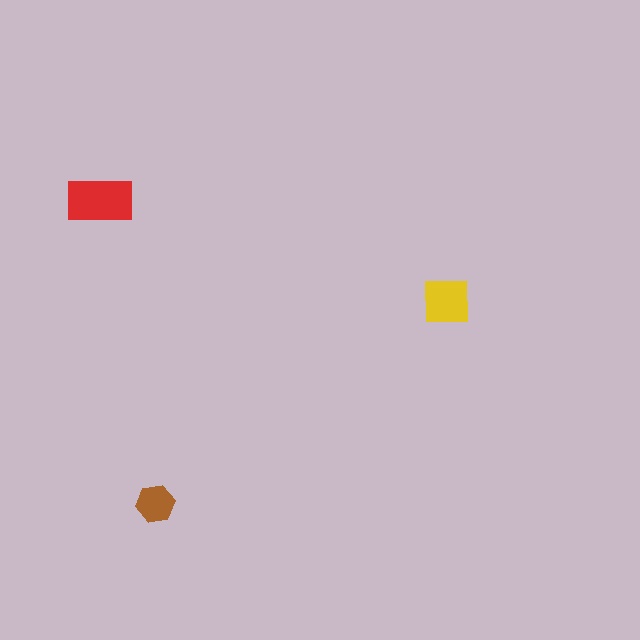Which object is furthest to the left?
The red rectangle is leftmost.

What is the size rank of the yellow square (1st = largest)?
2nd.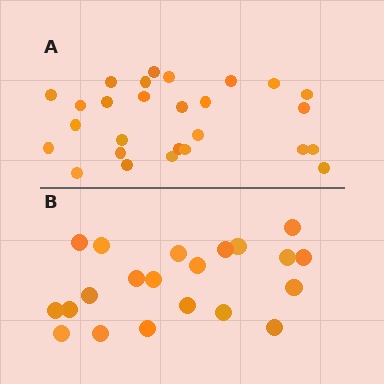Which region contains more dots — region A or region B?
Region A (the top region) has more dots.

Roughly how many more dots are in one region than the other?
Region A has about 6 more dots than region B.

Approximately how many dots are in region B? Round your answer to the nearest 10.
About 20 dots. (The exact count is 21, which rounds to 20.)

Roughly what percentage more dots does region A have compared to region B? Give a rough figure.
About 30% more.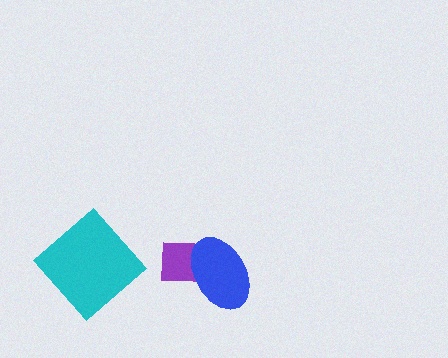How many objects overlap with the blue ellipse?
1 object overlaps with the blue ellipse.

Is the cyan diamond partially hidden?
No, no other shape covers it.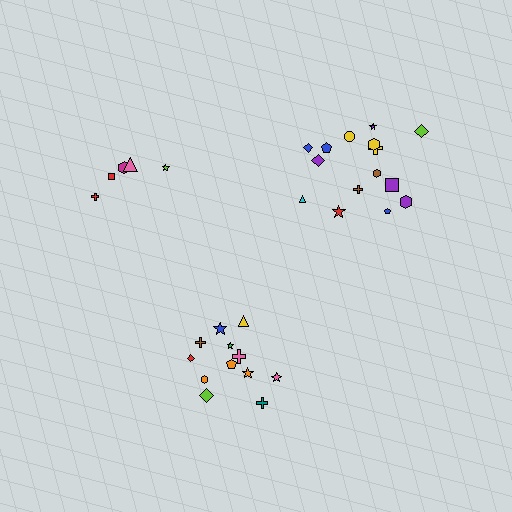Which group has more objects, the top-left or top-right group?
The top-right group.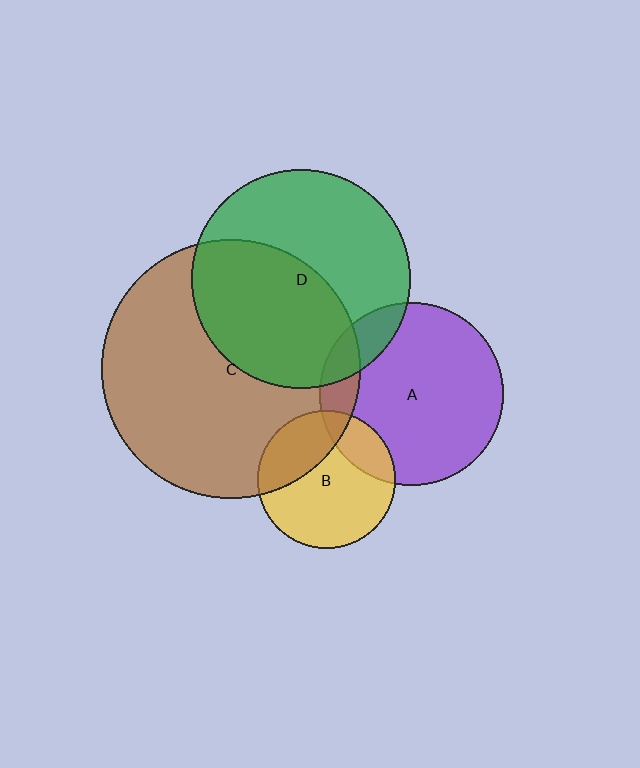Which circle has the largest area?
Circle C (brown).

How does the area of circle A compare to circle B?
Approximately 1.8 times.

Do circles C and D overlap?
Yes.